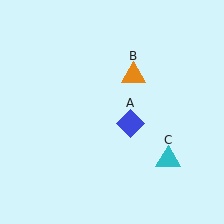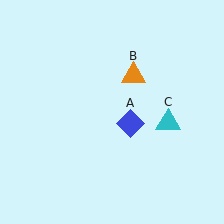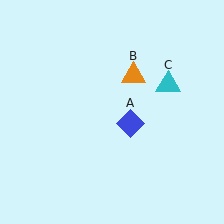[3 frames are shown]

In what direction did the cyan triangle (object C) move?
The cyan triangle (object C) moved up.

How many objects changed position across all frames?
1 object changed position: cyan triangle (object C).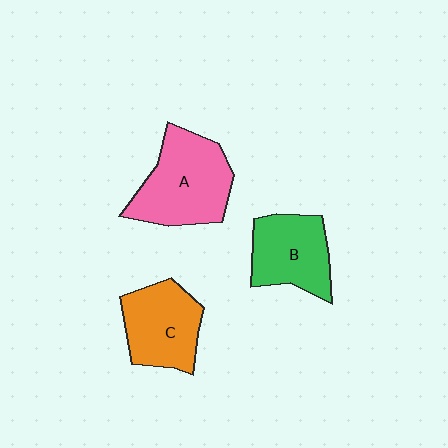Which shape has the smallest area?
Shape B (green).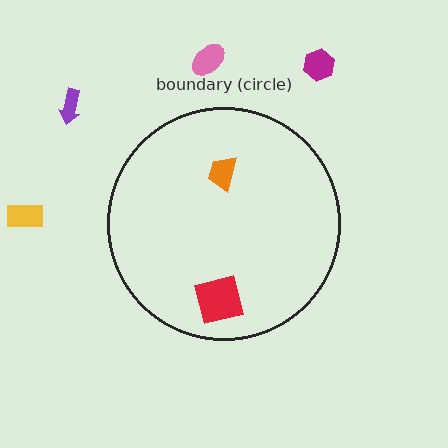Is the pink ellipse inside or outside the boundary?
Outside.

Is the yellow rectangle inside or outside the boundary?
Outside.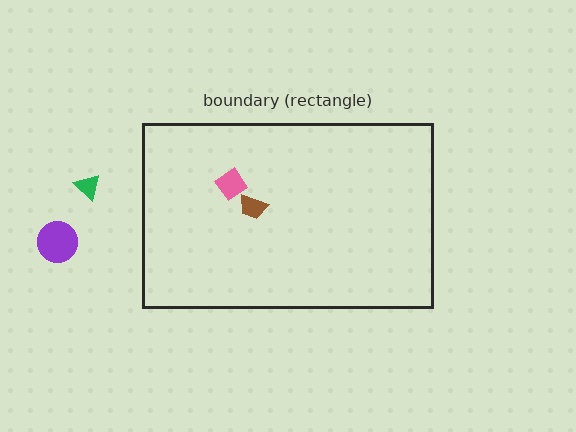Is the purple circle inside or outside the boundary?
Outside.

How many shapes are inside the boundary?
2 inside, 2 outside.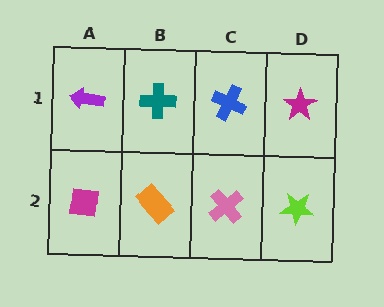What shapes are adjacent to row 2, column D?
A magenta star (row 1, column D), a pink cross (row 2, column C).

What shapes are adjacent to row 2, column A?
A purple arrow (row 1, column A), an orange rectangle (row 2, column B).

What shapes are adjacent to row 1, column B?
An orange rectangle (row 2, column B), a purple arrow (row 1, column A), a blue cross (row 1, column C).